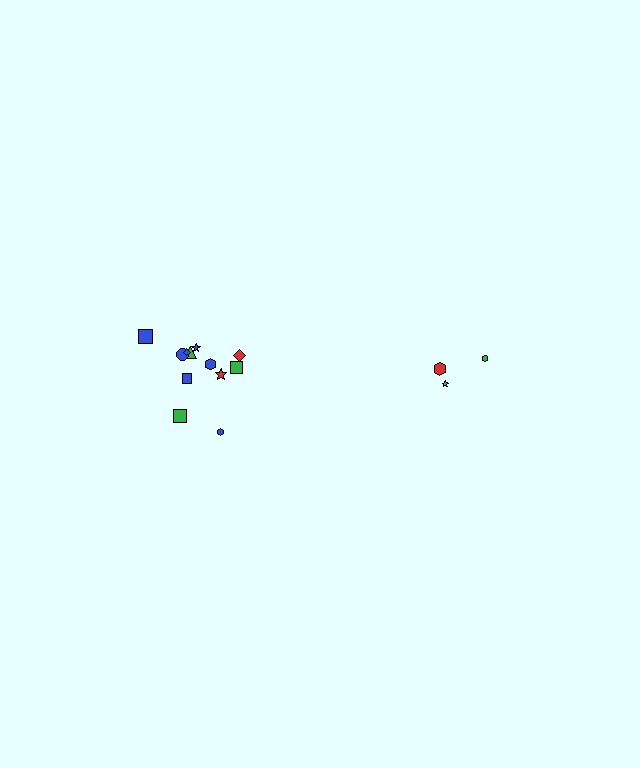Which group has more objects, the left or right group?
The left group.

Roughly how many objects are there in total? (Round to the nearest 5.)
Roughly 15 objects in total.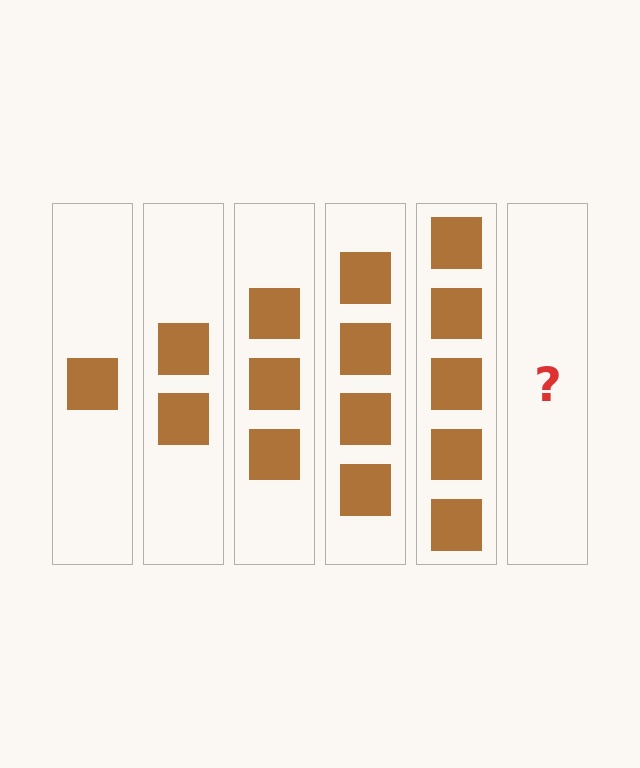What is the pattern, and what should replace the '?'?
The pattern is that each step adds one more square. The '?' should be 6 squares.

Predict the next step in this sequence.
The next step is 6 squares.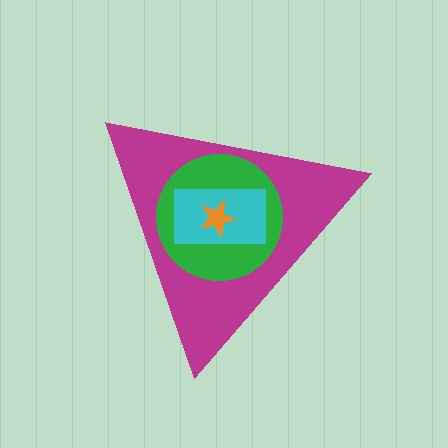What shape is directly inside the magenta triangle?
The green circle.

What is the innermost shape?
The orange star.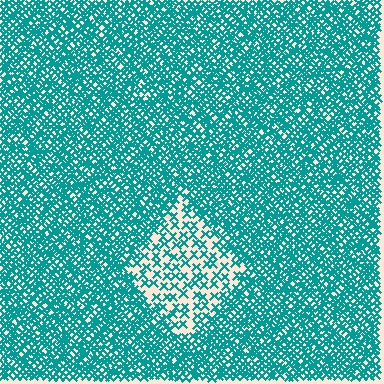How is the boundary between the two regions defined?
The boundary is defined by a change in element density (approximately 2.5x ratio). All elements are the same color, size, and shape.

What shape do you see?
I see a diamond.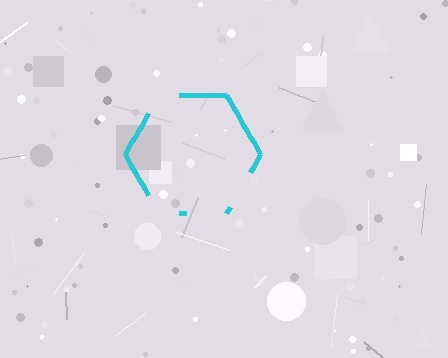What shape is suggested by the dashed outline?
The dashed outline suggests a hexagon.